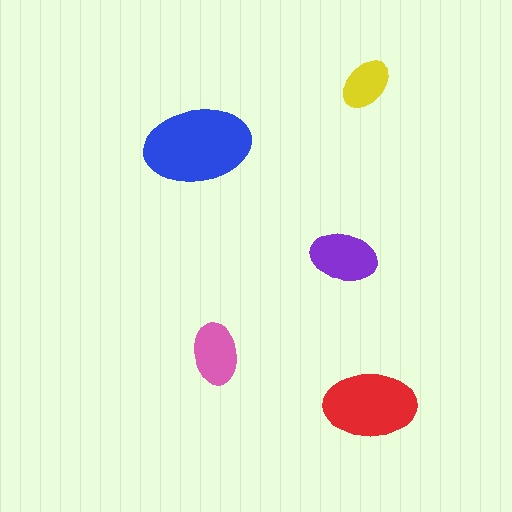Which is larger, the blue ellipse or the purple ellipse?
The blue one.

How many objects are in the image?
There are 5 objects in the image.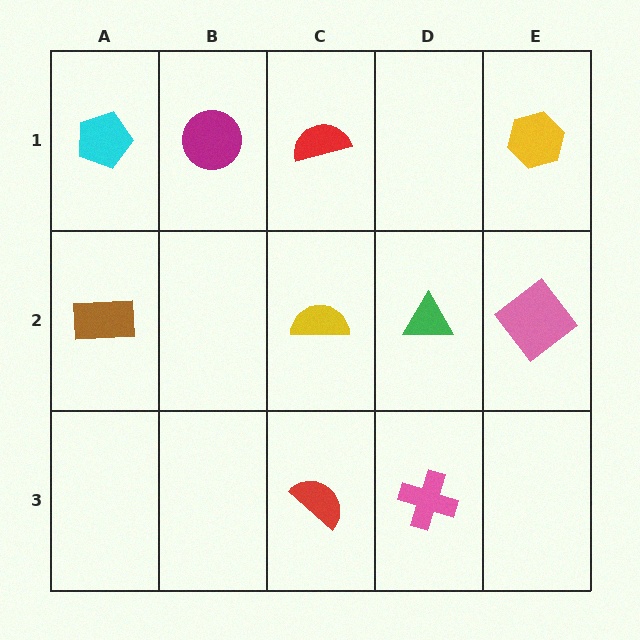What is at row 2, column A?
A brown rectangle.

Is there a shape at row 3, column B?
No, that cell is empty.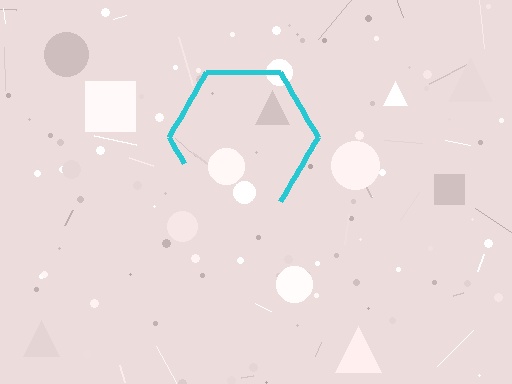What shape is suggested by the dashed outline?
The dashed outline suggests a hexagon.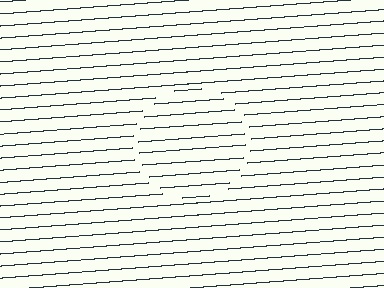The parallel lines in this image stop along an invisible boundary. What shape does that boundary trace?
An illusory circle. The interior of the shape contains the same grating, shifted by half a period — the contour is defined by the phase discontinuity where line-ends from the inner and outer gratings abut.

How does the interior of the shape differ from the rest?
The interior of the shape contains the same grating, shifted by half a period — the contour is defined by the phase discontinuity where line-ends from the inner and outer gratings abut.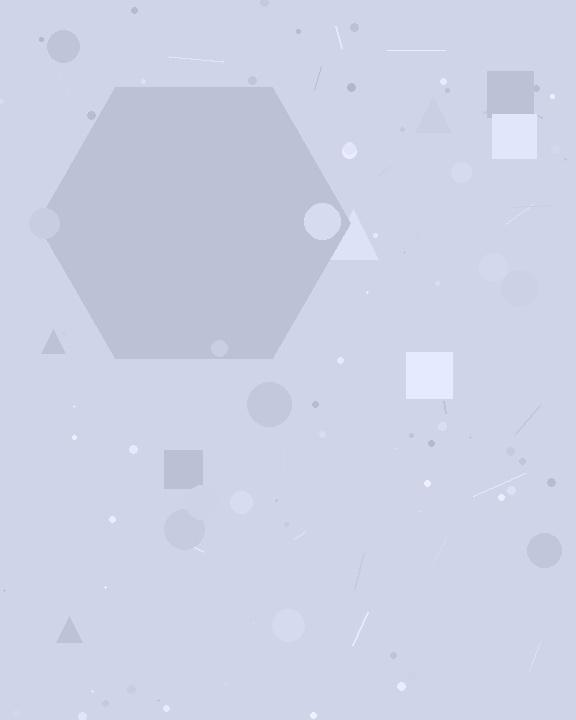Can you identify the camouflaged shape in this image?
The camouflaged shape is a hexagon.